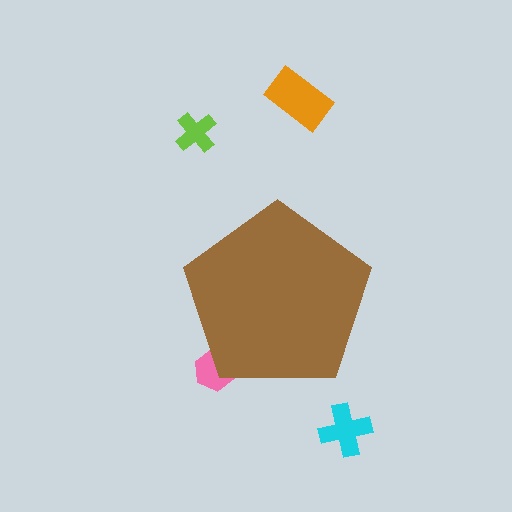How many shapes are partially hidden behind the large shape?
1 shape is partially hidden.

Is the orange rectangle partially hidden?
No, the orange rectangle is fully visible.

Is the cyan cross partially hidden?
No, the cyan cross is fully visible.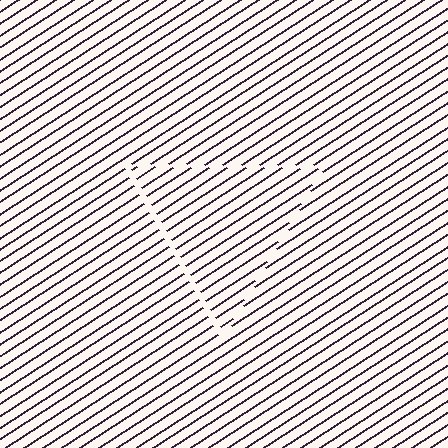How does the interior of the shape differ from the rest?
The interior of the shape contains the same grating, shifted by half a period — the contour is defined by the phase discontinuity where line-ends from the inner and outer gratings abut.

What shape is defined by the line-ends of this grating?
An illusory triangle. The interior of the shape contains the same grating, shifted by half a period — the contour is defined by the phase discontinuity where line-ends from the inner and outer gratings abut.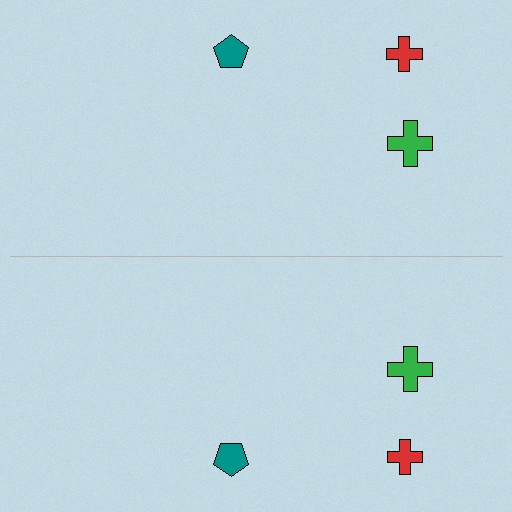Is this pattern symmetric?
Yes, this pattern has bilateral (reflection) symmetry.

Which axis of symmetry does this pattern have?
The pattern has a horizontal axis of symmetry running through the center of the image.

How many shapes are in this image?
There are 6 shapes in this image.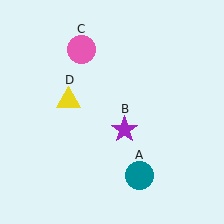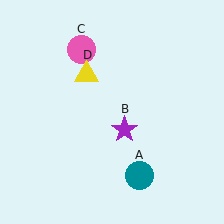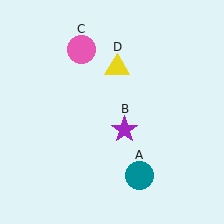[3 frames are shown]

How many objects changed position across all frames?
1 object changed position: yellow triangle (object D).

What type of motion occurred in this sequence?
The yellow triangle (object D) rotated clockwise around the center of the scene.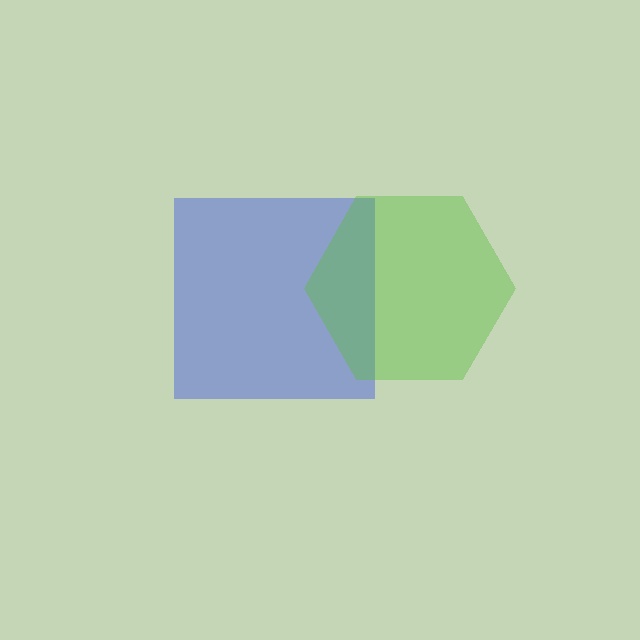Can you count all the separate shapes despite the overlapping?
Yes, there are 2 separate shapes.